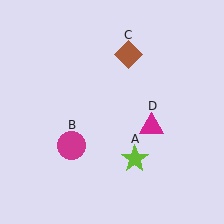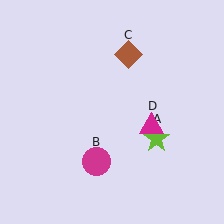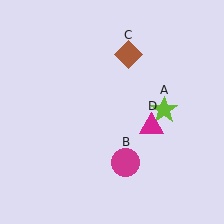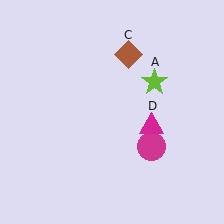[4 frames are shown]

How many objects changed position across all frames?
2 objects changed position: lime star (object A), magenta circle (object B).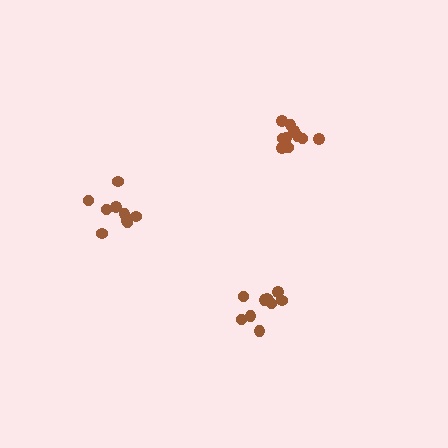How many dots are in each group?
Group 1: 9 dots, Group 2: 9 dots, Group 3: 10 dots (28 total).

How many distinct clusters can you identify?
There are 3 distinct clusters.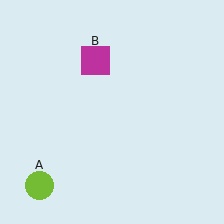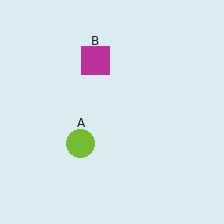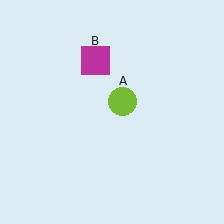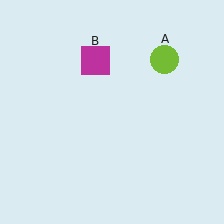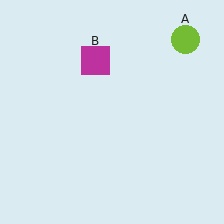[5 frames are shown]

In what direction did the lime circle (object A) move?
The lime circle (object A) moved up and to the right.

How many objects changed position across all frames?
1 object changed position: lime circle (object A).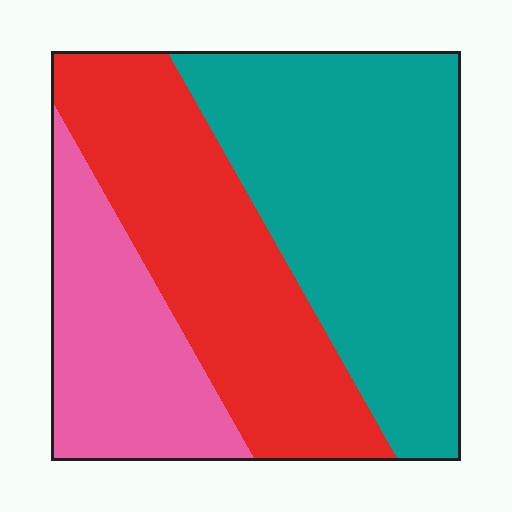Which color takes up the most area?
Teal, at roughly 45%.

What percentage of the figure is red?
Red takes up about one third (1/3) of the figure.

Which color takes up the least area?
Pink, at roughly 20%.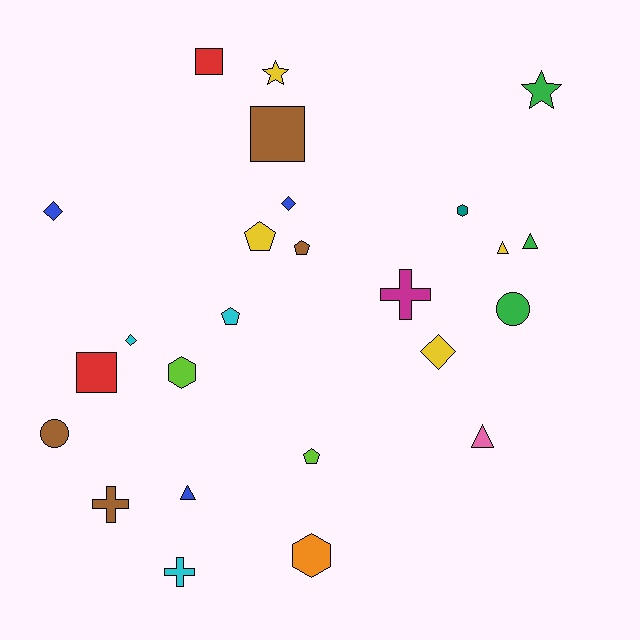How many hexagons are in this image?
There are 3 hexagons.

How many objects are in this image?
There are 25 objects.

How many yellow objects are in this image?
There are 4 yellow objects.